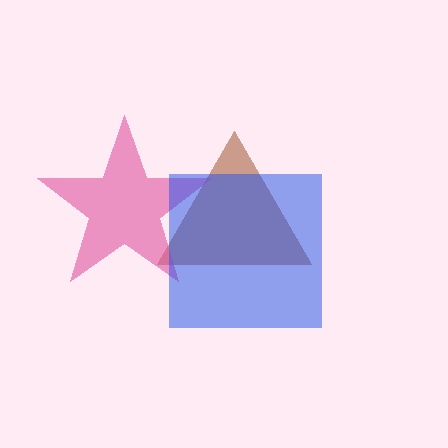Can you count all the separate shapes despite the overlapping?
Yes, there are 3 separate shapes.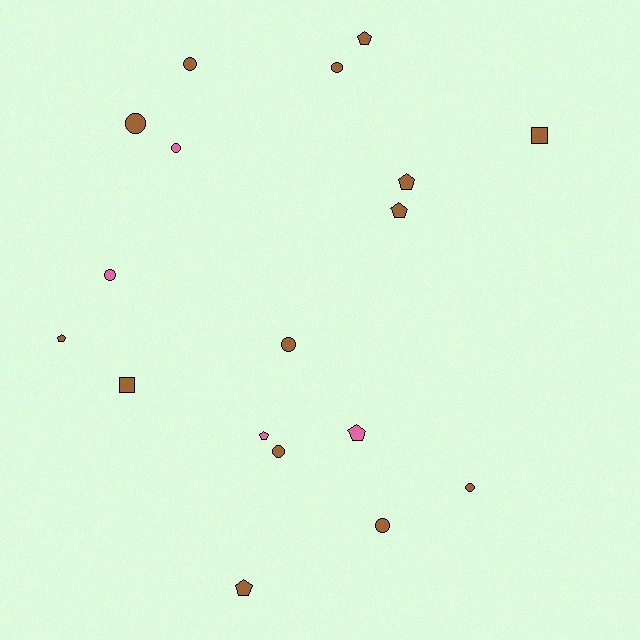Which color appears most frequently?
Brown, with 14 objects.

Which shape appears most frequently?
Circle, with 9 objects.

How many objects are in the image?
There are 18 objects.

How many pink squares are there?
There are no pink squares.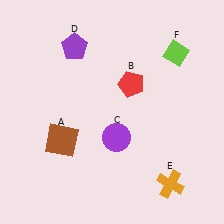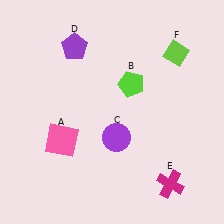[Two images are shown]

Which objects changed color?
A changed from brown to pink. B changed from red to lime. E changed from orange to magenta.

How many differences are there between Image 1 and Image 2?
There are 3 differences between the two images.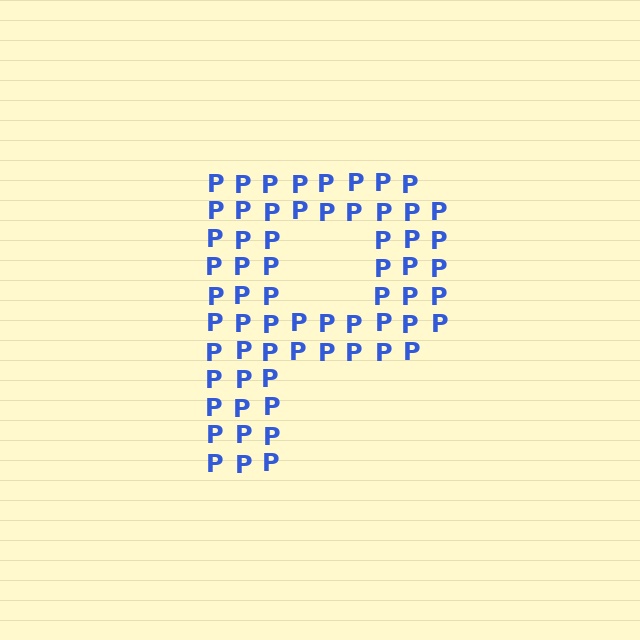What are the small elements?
The small elements are letter P's.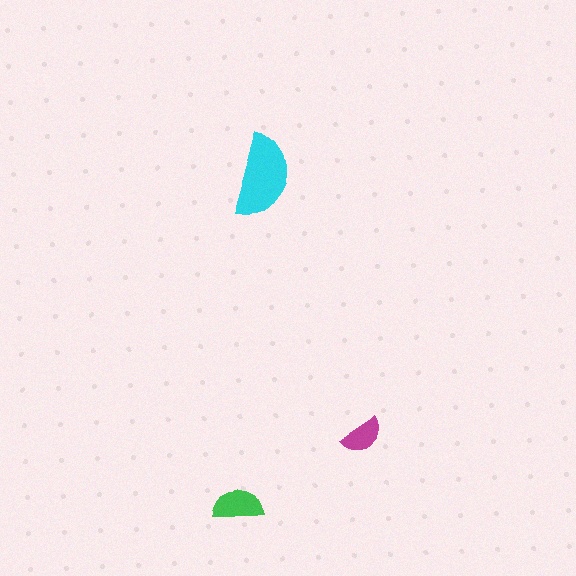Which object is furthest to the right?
The magenta semicircle is rightmost.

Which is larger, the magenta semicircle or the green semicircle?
The green one.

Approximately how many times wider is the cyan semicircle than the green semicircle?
About 1.5 times wider.